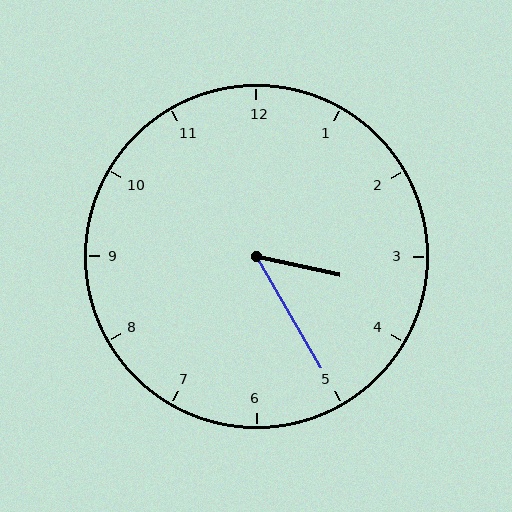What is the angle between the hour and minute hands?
Approximately 48 degrees.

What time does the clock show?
3:25.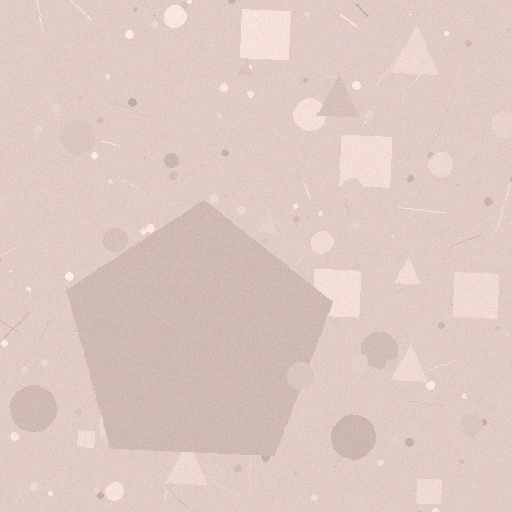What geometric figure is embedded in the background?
A pentagon is embedded in the background.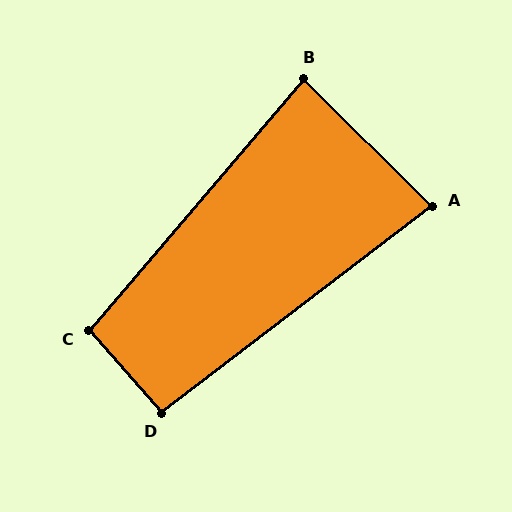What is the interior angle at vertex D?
Approximately 94 degrees (approximately right).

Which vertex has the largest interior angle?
C, at approximately 98 degrees.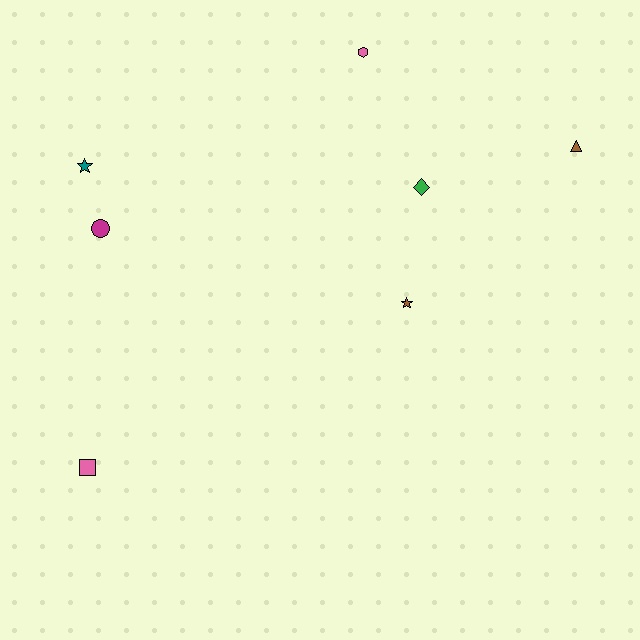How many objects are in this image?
There are 7 objects.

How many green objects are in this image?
There is 1 green object.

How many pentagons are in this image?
There are no pentagons.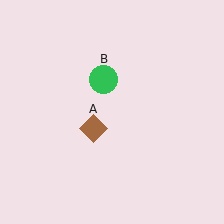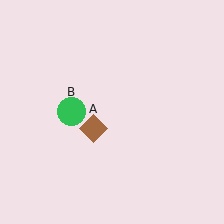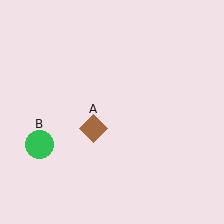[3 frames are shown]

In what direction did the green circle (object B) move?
The green circle (object B) moved down and to the left.